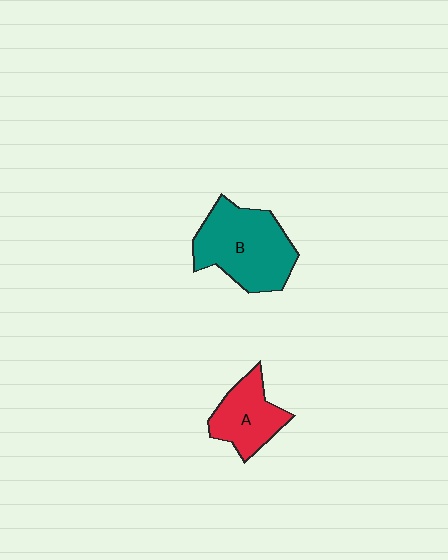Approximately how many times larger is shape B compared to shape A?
Approximately 1.7 times.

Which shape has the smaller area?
Shape A (red).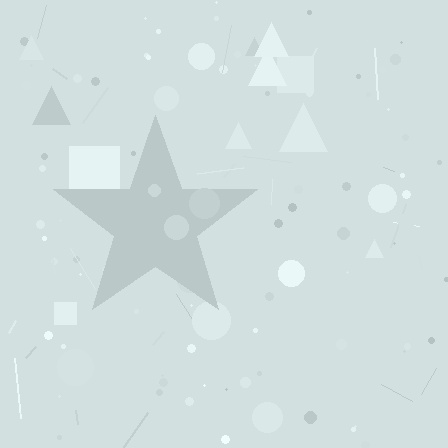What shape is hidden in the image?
A star is hidden in the image.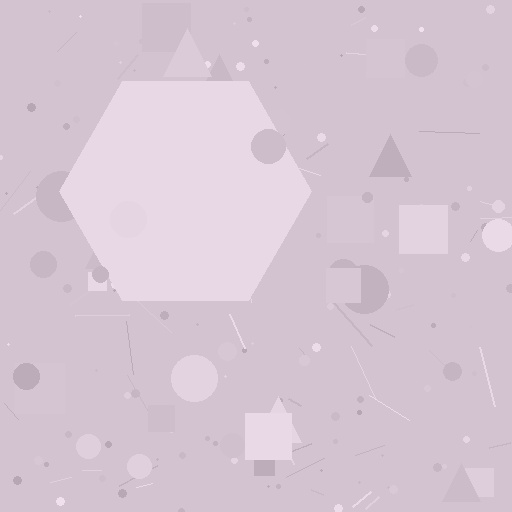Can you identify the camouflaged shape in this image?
The camouflaged shape is a hexagon.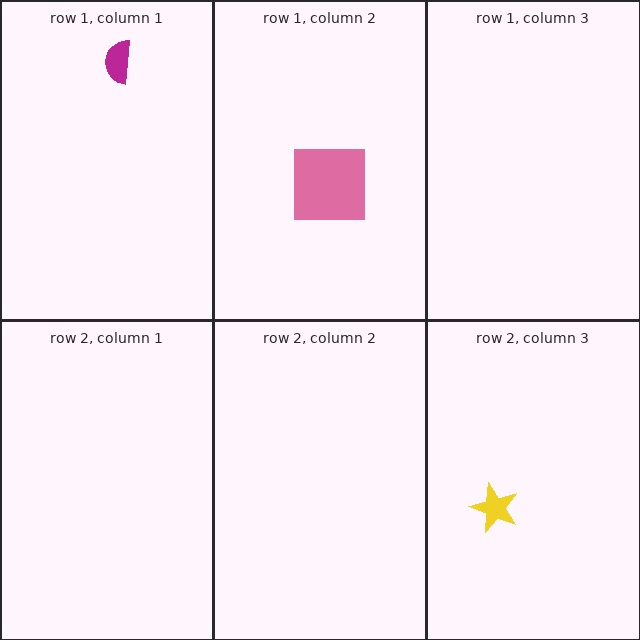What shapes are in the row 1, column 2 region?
The pink square.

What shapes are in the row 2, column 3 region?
The yellow star.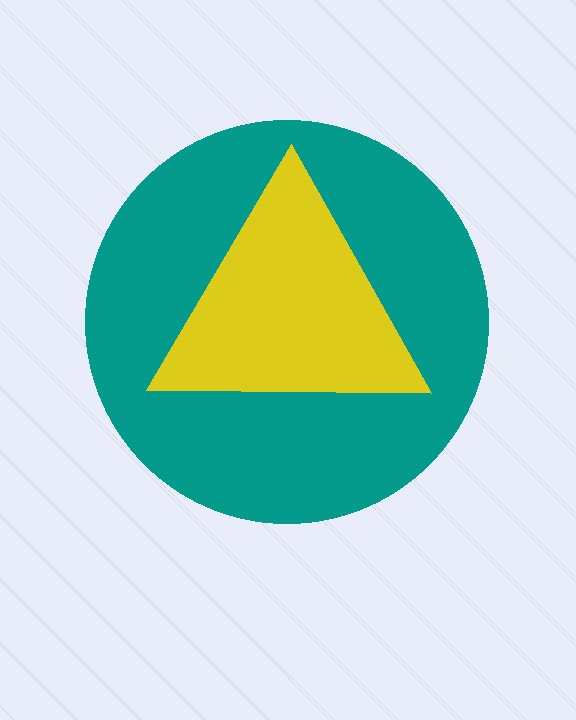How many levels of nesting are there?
2.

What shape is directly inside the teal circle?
The yellow triangle.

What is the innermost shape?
The yellow triangle.